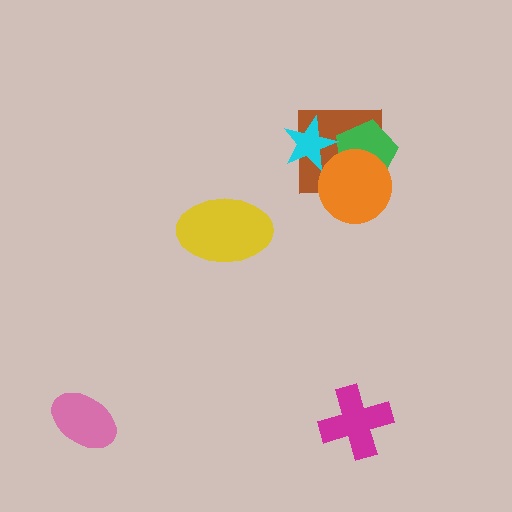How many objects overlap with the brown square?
3 objects overlap with the brown square.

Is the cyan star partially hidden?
No, no other shape covers it.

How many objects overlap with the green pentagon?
2 objects overlap with the green pentagon.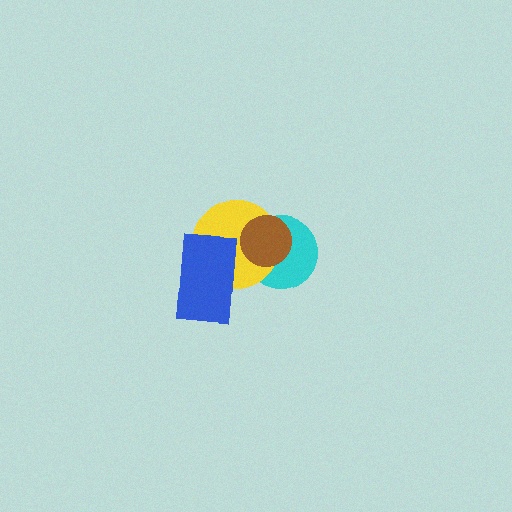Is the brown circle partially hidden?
No, no other shape covers it.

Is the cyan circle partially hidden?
Yes, it is partially covered by another shape.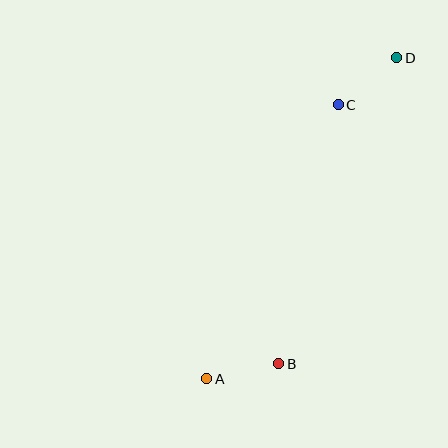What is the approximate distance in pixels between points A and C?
The distance between A and C is approximately 304 pixels.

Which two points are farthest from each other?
Points A and D are farthest from each other.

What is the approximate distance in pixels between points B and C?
The distance between B and C is approximately 266 pixels.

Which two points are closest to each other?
Points A and B are closest to each other.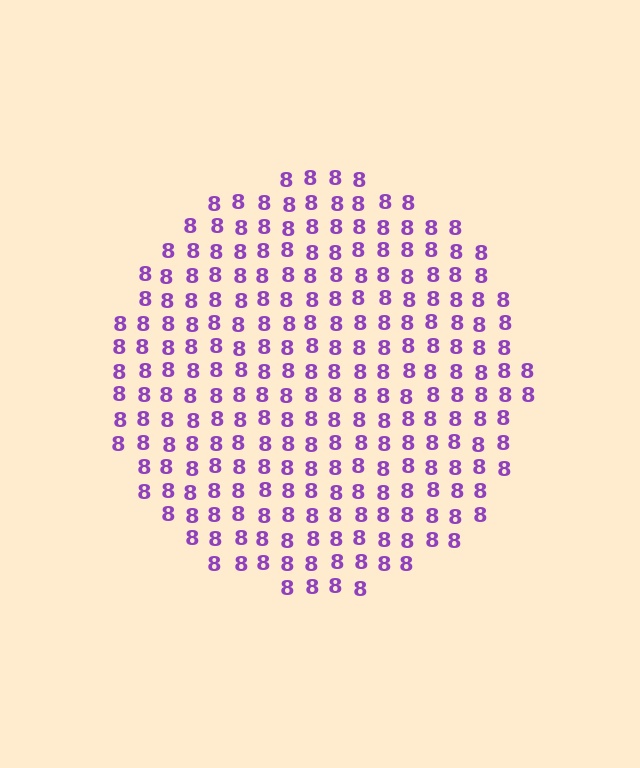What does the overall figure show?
The overall figure shows a circle.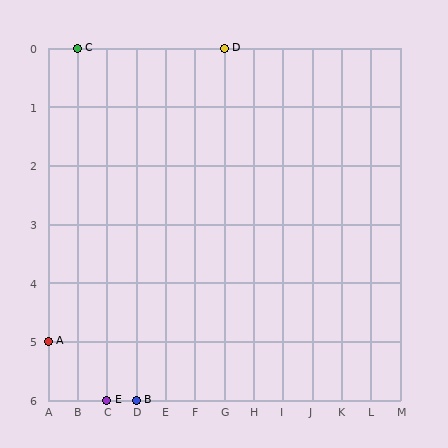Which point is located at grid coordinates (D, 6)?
Point B is at (D, 6).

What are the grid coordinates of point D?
Point D is at grid coordinates (G, 0).